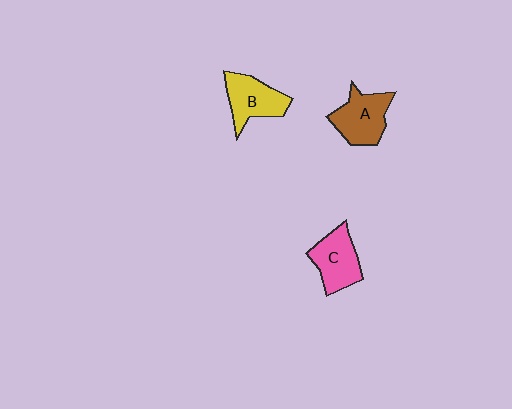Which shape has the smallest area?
Shape B (yellow).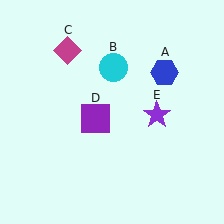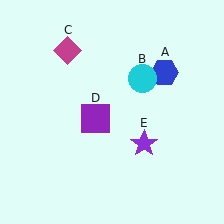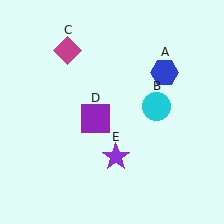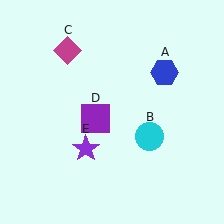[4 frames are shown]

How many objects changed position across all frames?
2 objects changed position: cyan circle (object B), purple star (object E).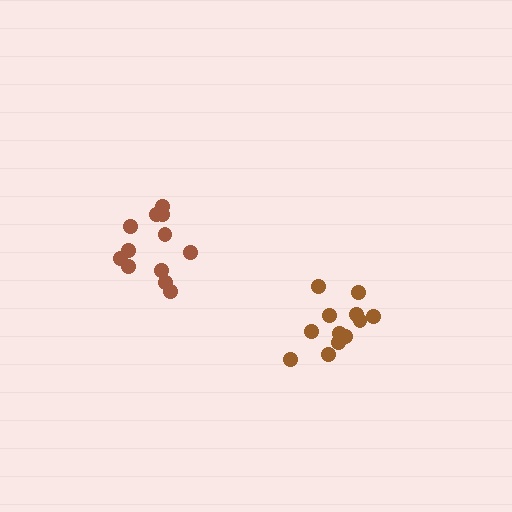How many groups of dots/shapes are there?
There are 2 groups.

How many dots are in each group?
Group 1: 12 dots, Group 2: 12 dots (24 total).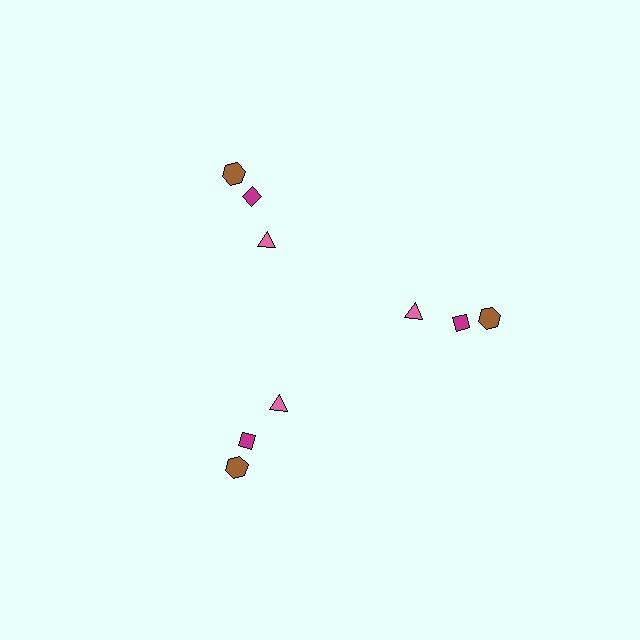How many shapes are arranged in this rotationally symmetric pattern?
There are 9 shapes, arranged in 3 groups of 3.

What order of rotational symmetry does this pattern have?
This pattern has 3-fold rotational symmetry.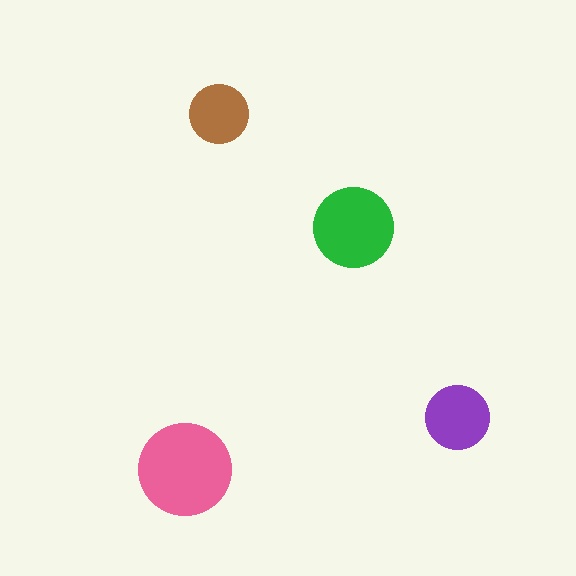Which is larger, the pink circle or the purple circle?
The pink one.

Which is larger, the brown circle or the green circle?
The green one.